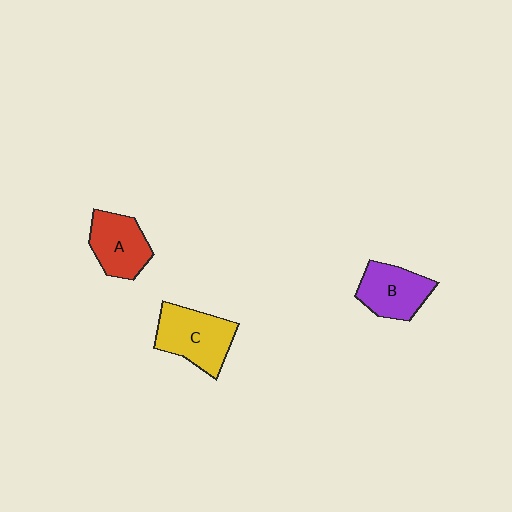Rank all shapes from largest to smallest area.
From largest to smallest: C (yellow), A (red), B (purple).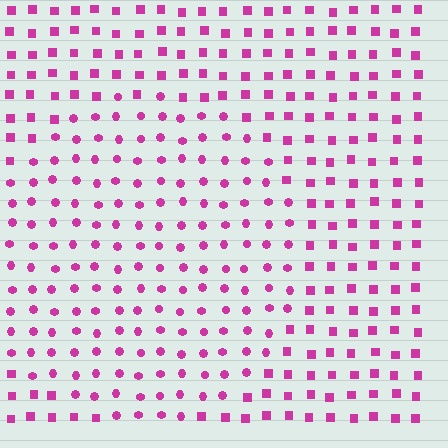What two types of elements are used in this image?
The image uses circles inside the circle region and squares outside it.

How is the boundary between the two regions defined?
The boundary is defined by a change in element shape: circles inside vs. squares outside. All elements share the same color and spacing.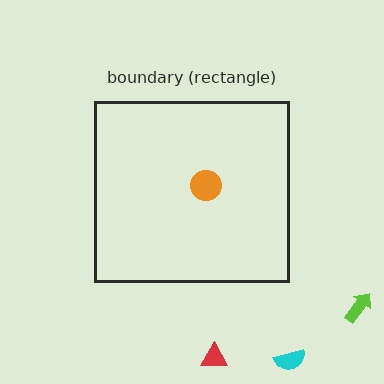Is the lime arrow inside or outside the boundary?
Outside.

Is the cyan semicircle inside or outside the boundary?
Outside.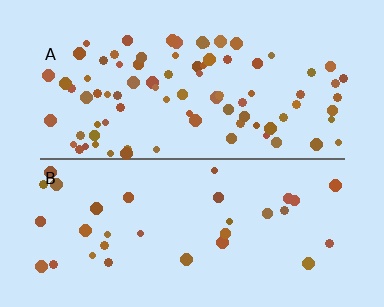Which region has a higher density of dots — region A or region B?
A (the top).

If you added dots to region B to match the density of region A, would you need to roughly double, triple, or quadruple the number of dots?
Approximately triple.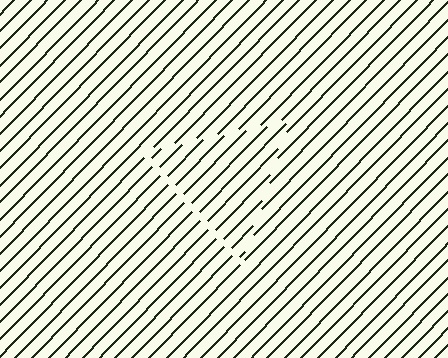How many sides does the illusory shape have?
3 sides — the line-ends trace a triangle.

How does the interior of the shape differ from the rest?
The interior of the shape contains the same grating, shifted by half a period — the contour is defined by the phase discontinuity where line-ends from the inner and outer gratings abut.